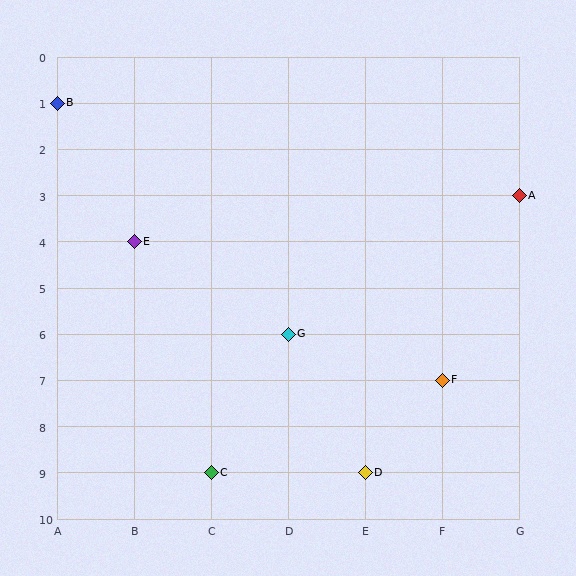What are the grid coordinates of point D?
Point D is at grid coordinates (E, 9).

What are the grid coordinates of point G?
Point G is at grid coordinates (D, 6).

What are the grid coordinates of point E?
Point E is at grid coordinates (B, 4).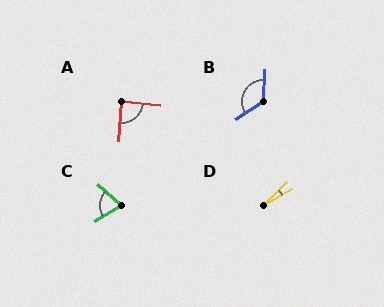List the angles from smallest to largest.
D (15°), C (72°), A (89°), B (126°).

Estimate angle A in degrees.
Approximately 89 degrees.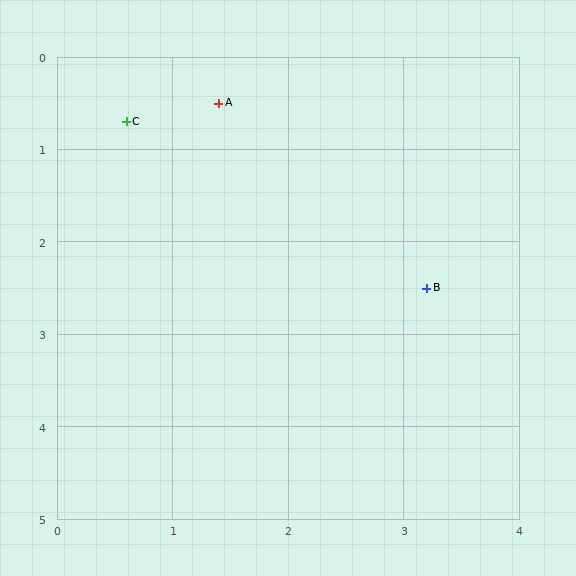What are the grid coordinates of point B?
Point B is at approximately (3.2, 2.5).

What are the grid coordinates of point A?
Point A is at approximately (1.4, 0.5).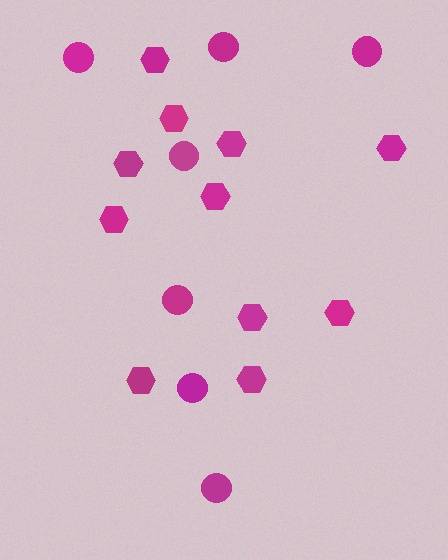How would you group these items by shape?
There are 2 groups: one group of hexagons (11) and one group of circles (7).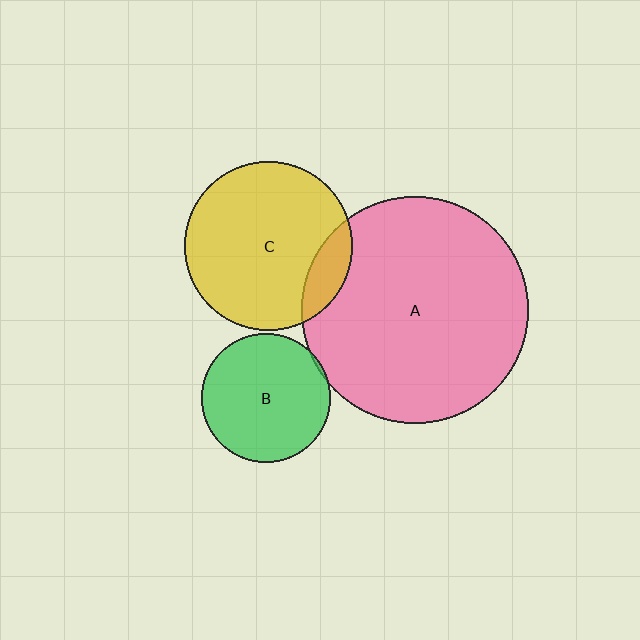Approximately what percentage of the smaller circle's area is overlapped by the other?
Approximately 15%.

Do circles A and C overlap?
Yes.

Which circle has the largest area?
Circle A (pink).